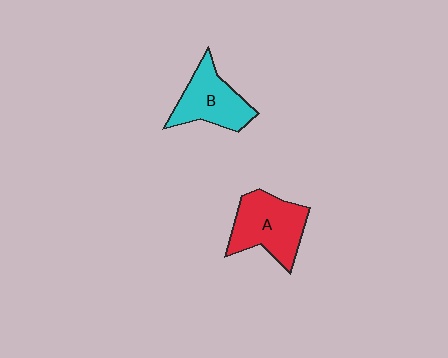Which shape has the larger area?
Shape A (red).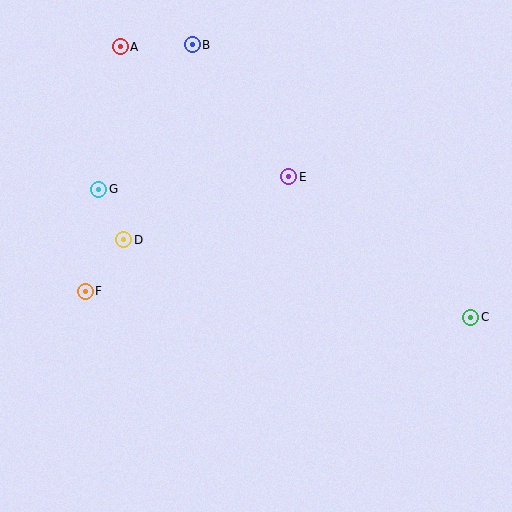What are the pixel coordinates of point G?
Point G is at (99, 189).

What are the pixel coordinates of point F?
Point F is at (85, 291).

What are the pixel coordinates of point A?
Point A is at (120, 47).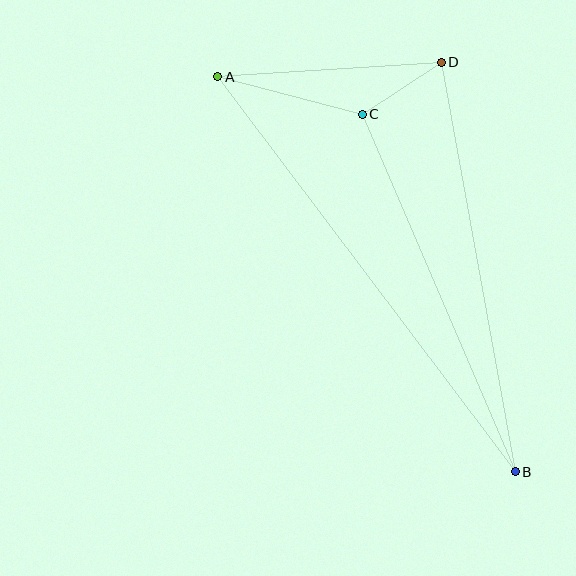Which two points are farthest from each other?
Points A and B are farthest from each other.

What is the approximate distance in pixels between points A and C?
The distance between A and C is approximately 149 pixels.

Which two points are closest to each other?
Points C and D are closest to each other.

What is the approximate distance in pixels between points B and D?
The distance between B and D is approximately 416 pixels.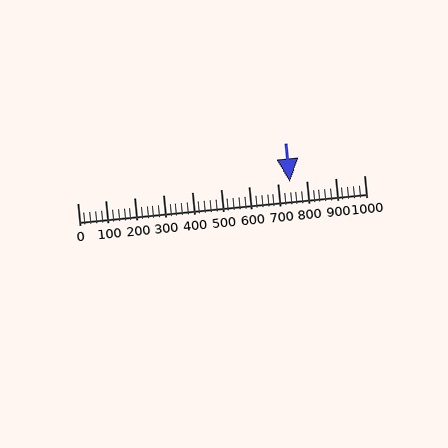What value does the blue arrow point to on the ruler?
The blue arrow points to approximately 740.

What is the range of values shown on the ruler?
The ruler shows values from 0 to 1000.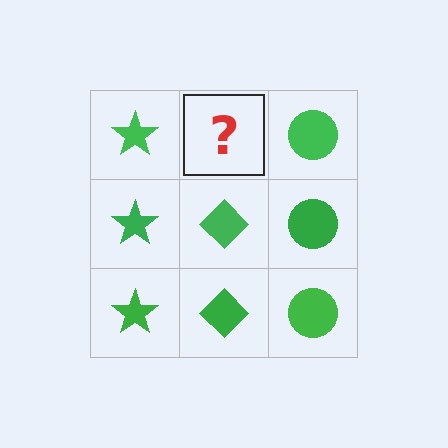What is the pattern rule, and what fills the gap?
The rule is that each column has a consistent shape. The gap should be filled with a green diamond.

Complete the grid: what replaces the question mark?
The question mark should be replaced with a green diamond.